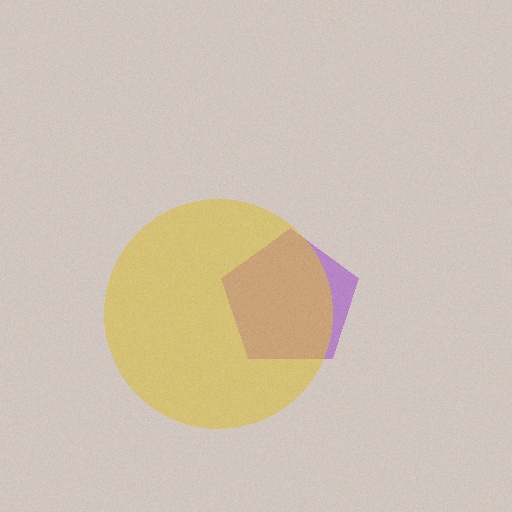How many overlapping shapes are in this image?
There are 2 overlapping shapes in the image.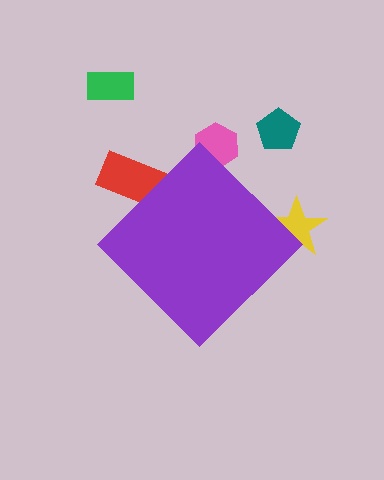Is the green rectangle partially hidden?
No, the green rectangle is fully visible.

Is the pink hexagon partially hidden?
Yes, the pink hexagon is partially hidden behind the purple diamond.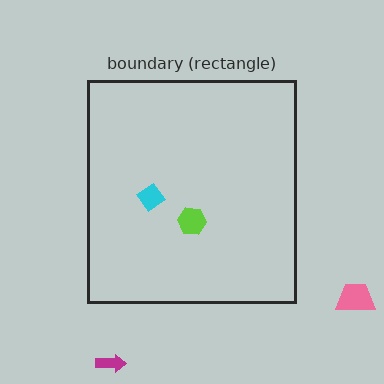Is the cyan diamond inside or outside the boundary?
Inside.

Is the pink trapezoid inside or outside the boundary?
Outside.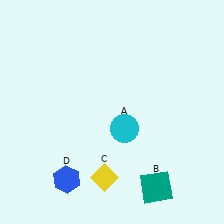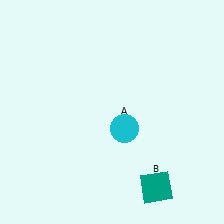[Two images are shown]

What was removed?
The blue hexagon (D), the yellow diamond (C) were removed in Image 2.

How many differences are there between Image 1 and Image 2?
There are 2 differences between the two images.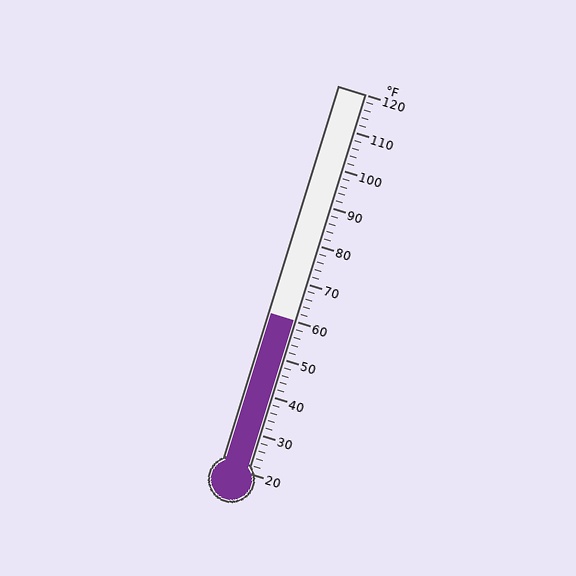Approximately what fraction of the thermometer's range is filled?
The thermometer is filled to approximately 40% of its range.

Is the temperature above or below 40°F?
The temperature is above 40°F.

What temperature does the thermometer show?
The thermometer shows approximately 60°F.